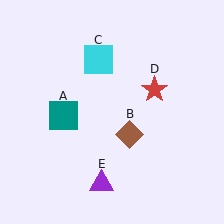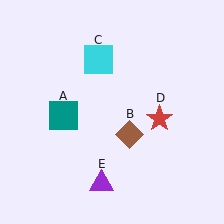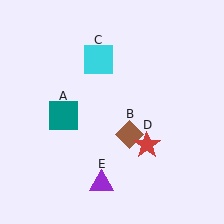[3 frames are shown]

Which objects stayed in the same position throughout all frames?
Teal square (object A) and brown diamond (object B) and cyan square (object C) and purple triangle (object E) remained stationary.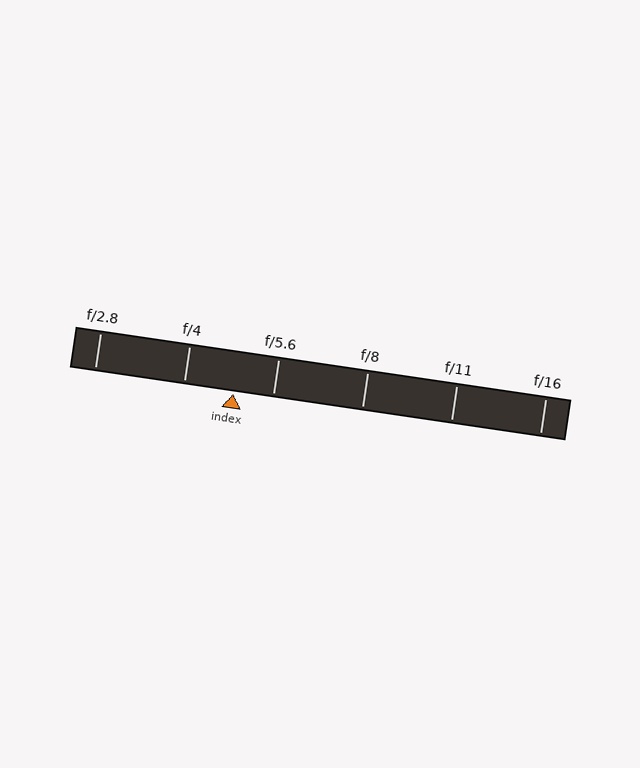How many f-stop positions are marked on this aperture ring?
There are 6 f-stop positions marked.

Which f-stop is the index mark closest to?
The index mark is closest to f/5.6.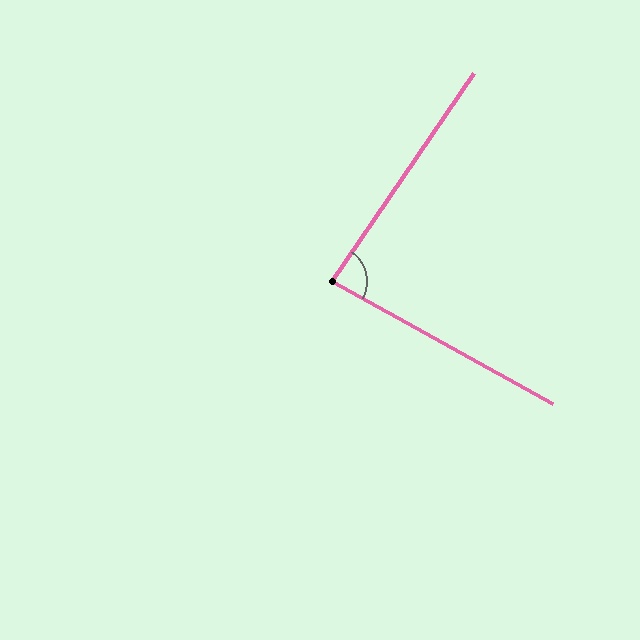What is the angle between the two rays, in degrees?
Approximately 85 degrees.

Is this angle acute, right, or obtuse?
It is acute.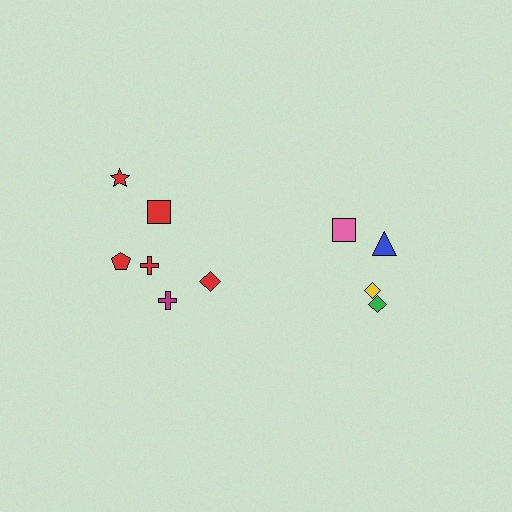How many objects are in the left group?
There are 6 objects.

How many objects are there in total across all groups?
There are 10 objects.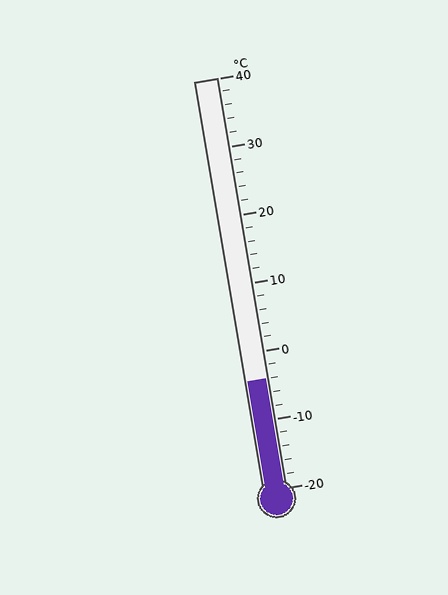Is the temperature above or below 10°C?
The temperature is below 10°C.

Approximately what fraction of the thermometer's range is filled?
The thermometer is filled to approximately 25% of its range.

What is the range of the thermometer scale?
The thermometer scale ranges from -20°C to 40°C.